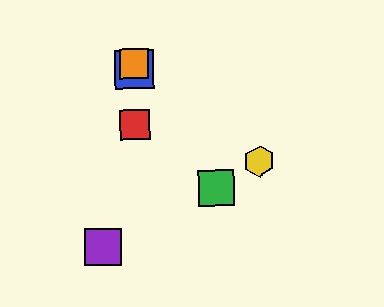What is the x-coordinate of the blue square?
The blue square is at x≈134.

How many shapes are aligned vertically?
3 shapes (the red square, the blue square, the orange square) are aligned vertically.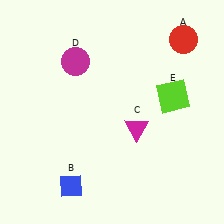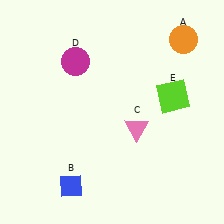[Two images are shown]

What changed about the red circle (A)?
In Image 1, A is red. In Image 2, it changed to orange.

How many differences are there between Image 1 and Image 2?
There are 2 differences between the two images.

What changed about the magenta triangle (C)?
In Image 1, C is magenta. In Image 2, it changed to pink.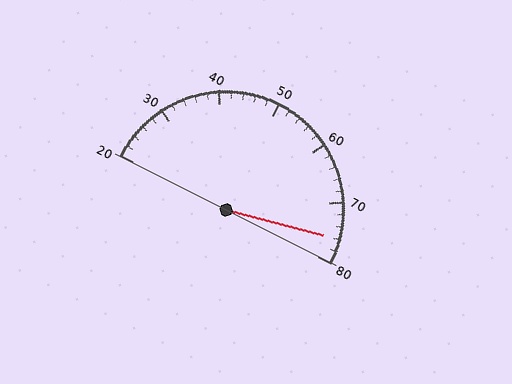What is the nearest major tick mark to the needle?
The nearest major tick mark is 80.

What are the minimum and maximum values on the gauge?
The gauge ranges from 20 to 80.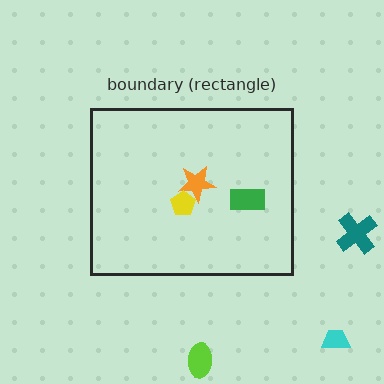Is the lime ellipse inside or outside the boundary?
Outside.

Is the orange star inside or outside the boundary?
Inside.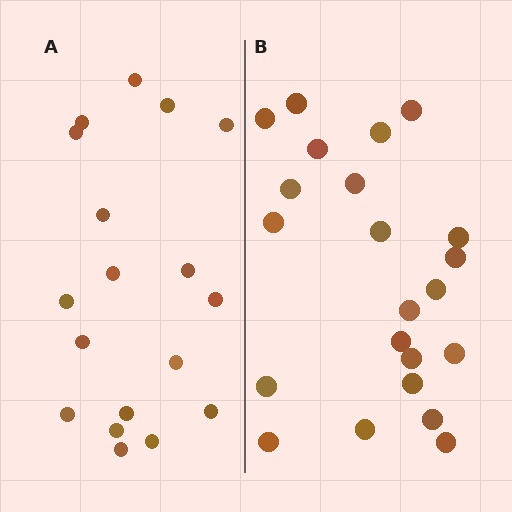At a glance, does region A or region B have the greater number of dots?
Region B (the right region) has more dots.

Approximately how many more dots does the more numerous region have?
Region B has about 4 more dots than region A.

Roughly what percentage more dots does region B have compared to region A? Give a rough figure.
About 20% more.